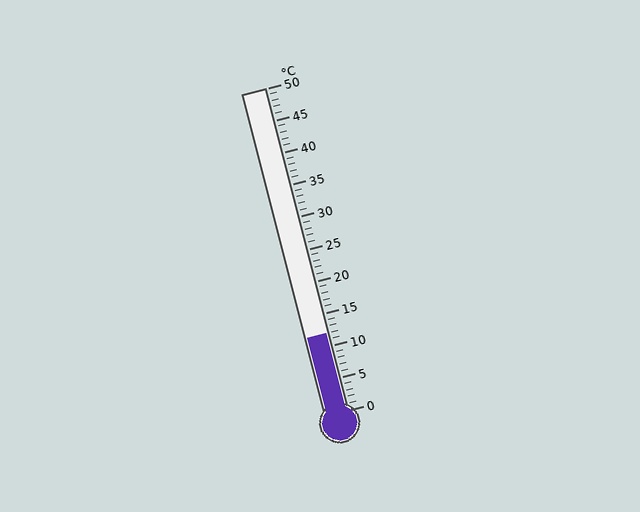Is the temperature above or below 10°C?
The temperature is above 10°C.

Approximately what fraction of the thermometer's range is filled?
The thermometer is filled to approximately 25% of its range.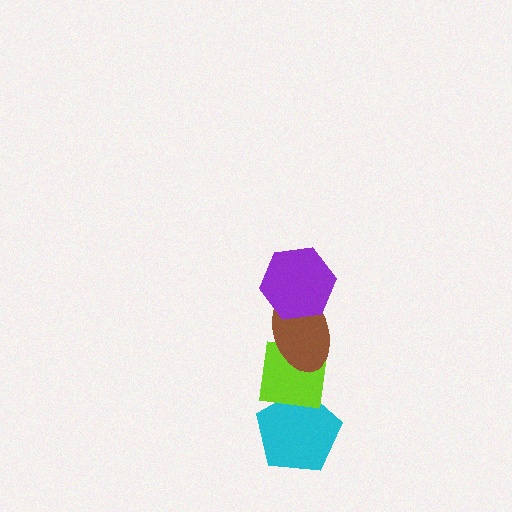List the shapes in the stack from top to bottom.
From top to bottom: the purple hexagon, the brown ellipse, the lime square, the cyan pentagon.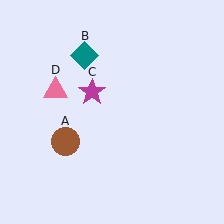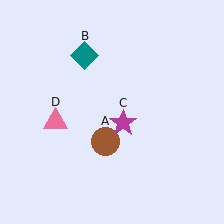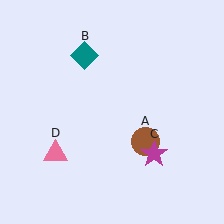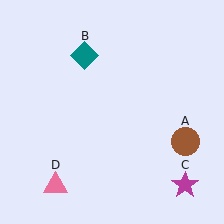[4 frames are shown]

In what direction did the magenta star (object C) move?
The magenta star (object C) moved down and to the right.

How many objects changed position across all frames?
3 objects changed position: brown circle (object A), magenta star (object C), pink triangle (object D).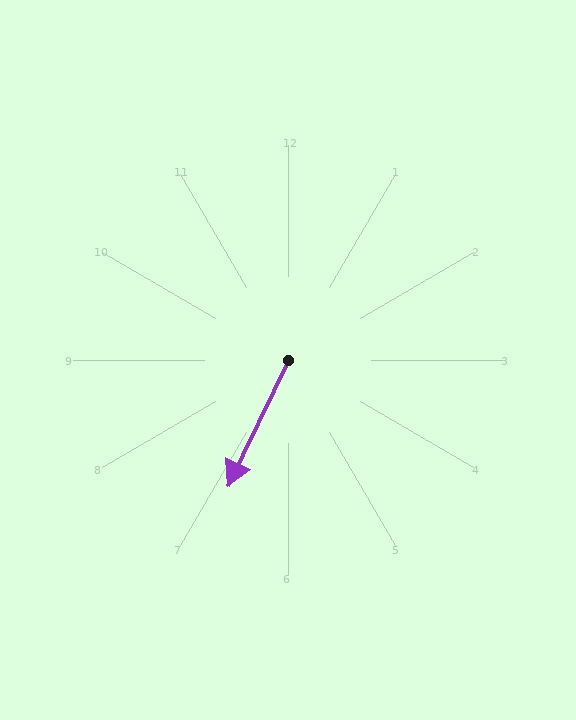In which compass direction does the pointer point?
Southwest.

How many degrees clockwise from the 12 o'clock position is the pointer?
Approximately 206 degrees.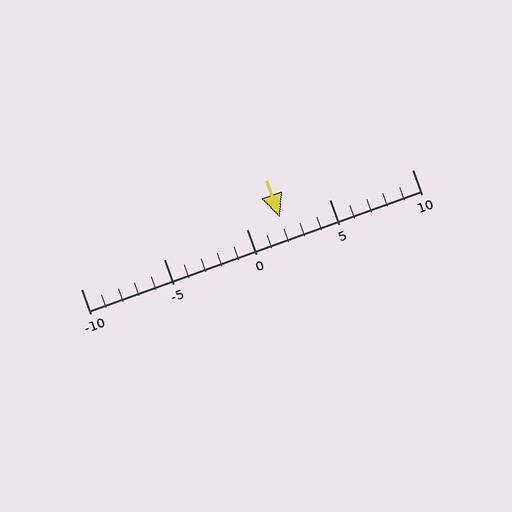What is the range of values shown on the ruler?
The ruler shows values from -10 to 10.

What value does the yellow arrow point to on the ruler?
The yellow arrow points to approximately 2.